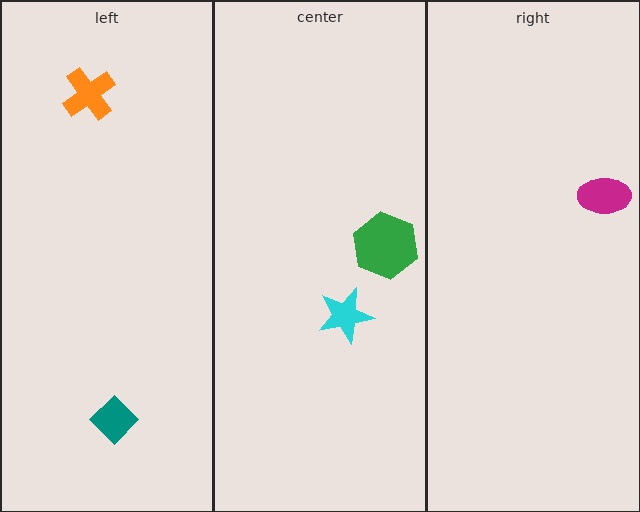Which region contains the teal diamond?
The left region.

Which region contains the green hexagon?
The center region.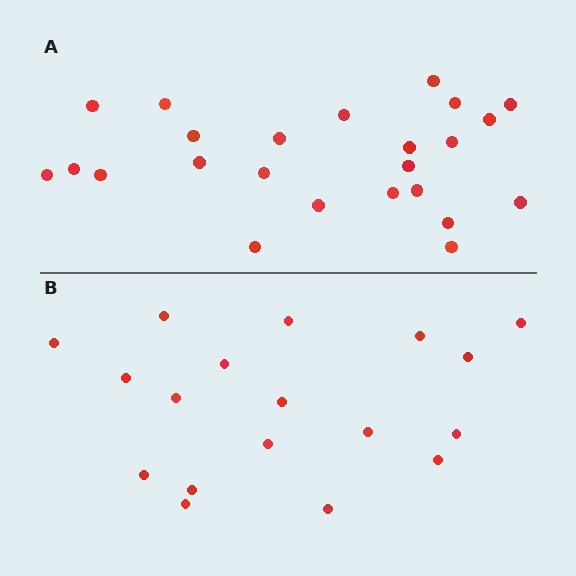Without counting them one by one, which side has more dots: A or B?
Region A (the top region) has more dots.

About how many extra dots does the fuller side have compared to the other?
Region A has about 6 more dots than region B.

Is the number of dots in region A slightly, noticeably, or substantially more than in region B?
Region A has noticeably more, but not dramatically so. The ratio is roughly 1.3 to 1.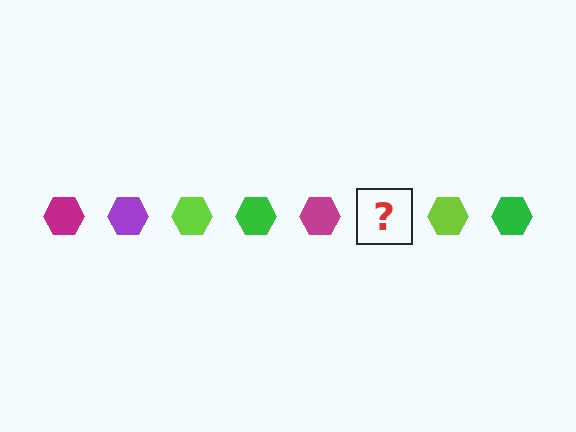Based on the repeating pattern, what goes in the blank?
The blank should be a purple hexagon.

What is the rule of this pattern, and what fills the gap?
The rule is that the pattern cycles through magenta, purple, lime, green hexagons. The gap should be filled with a purple hexagon.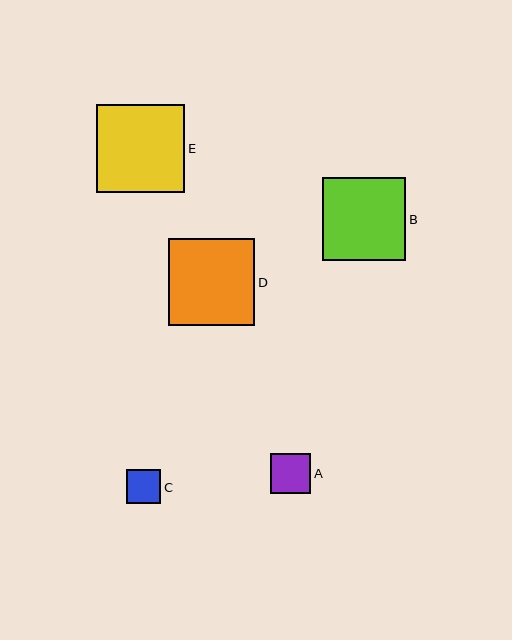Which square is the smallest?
Square C is the smallest with a size of approximately 34 pixels.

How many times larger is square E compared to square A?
Square E is approximately 2.2 times the size of square A.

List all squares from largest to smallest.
From largest to smallest: E, D, B, A, C.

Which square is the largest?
Square E is the largest with a size of approximately 88 pixels.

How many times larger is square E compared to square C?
Square E is approximately 2.6 times the size of square C.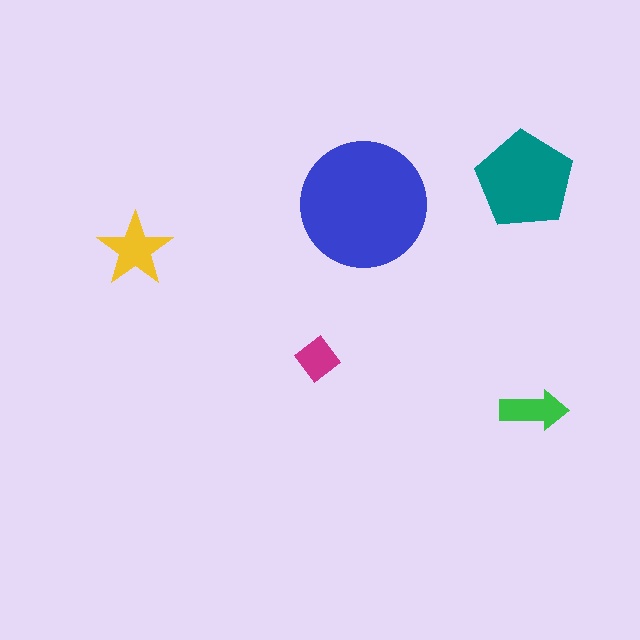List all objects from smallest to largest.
The magenta diamond, the green arrow, the yellow star, the teal pentagon, the blue circle.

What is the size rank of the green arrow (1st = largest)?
4th.